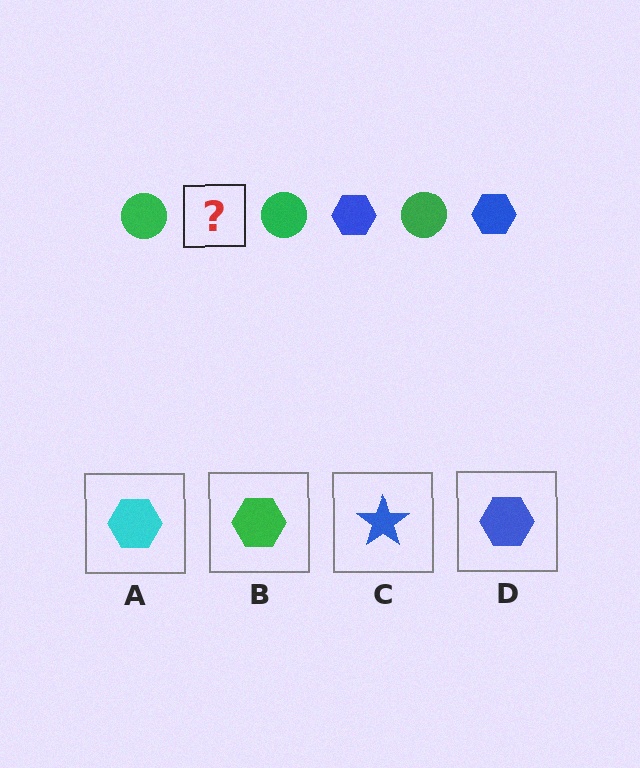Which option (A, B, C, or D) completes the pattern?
D.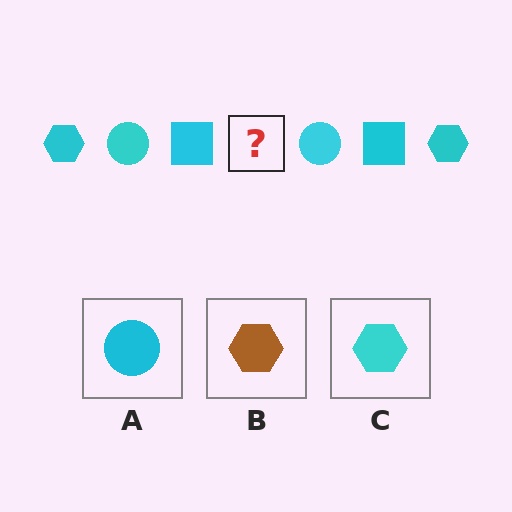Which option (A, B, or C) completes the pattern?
C.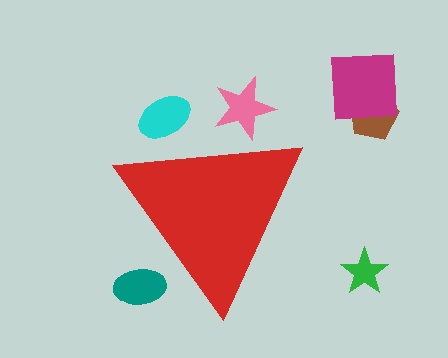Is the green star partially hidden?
No, the green star is fully visible.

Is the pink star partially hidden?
Yes, the pink star is partially hidden behind the red triangle.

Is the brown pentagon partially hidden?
No, the brown pentagon is fully visible.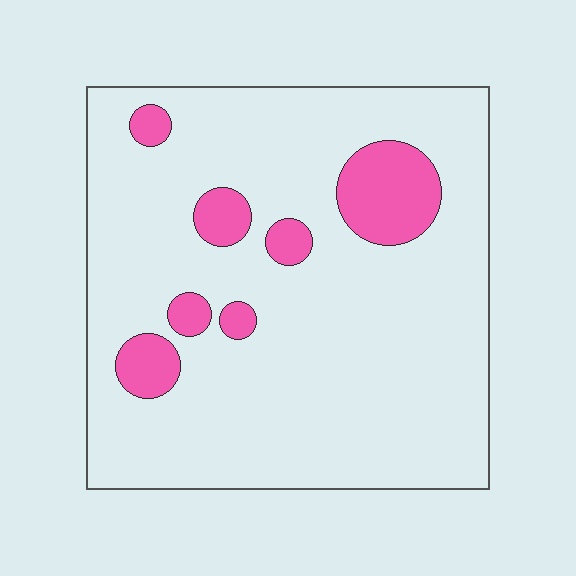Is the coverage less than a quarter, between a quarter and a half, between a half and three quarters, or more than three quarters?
Less than a quarter.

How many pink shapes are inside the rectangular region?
7.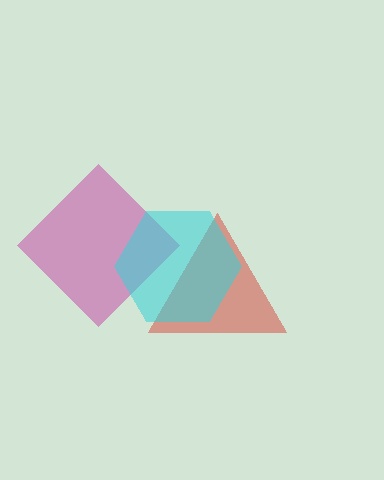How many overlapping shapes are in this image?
There are 3 overlapping shapes in the image.